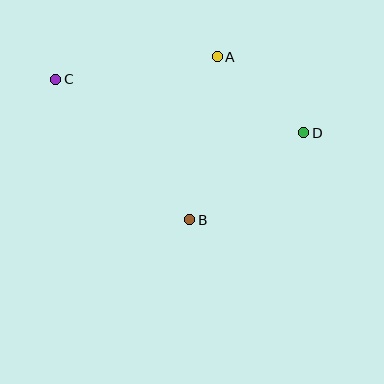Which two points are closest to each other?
Points A and D are closest to each other.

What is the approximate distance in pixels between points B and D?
The distance between B and D is approximately 144 pixels.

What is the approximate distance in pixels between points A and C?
The distance between A and C is approximately 163 pixels.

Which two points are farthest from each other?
Points C and D are farthest from each other.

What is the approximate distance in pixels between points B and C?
The distance between B and C is approximately 194 pixels.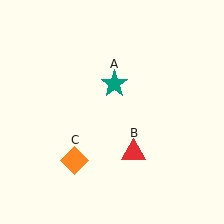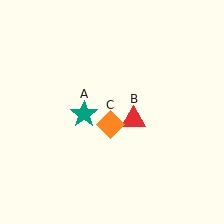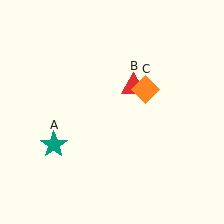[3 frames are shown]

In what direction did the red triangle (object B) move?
The red triangle (object B) moved up.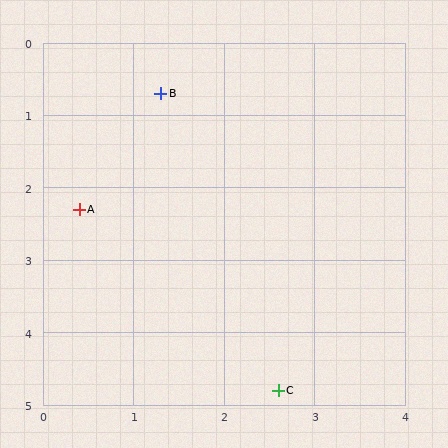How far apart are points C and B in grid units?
Points C and B are about 4.3 grid units apart.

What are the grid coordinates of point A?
Point A is at approximately (0.4, 2.3).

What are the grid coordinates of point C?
Point C is at approximately (2.6, 4.8).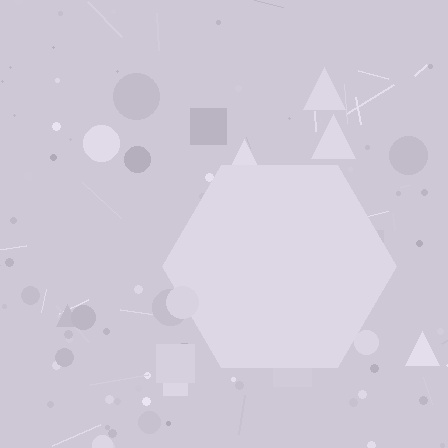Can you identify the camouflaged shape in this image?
The camouflaged shape is a hexagon.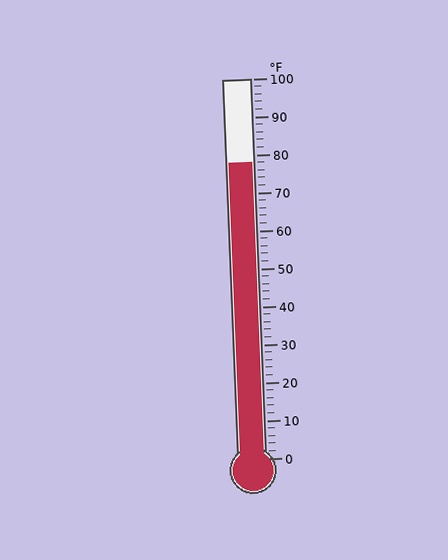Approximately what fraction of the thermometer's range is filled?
The thermometer is filled to approximately 80% of its range.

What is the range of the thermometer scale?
The thermometer scale ranges from 0°F to 100°F.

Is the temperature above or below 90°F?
The temperature is below 90°F.